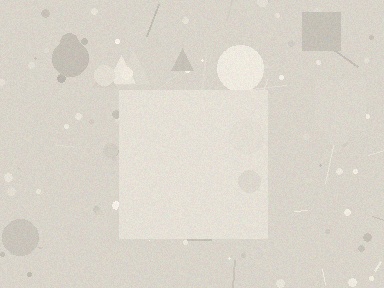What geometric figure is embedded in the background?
A square is embedded in the background.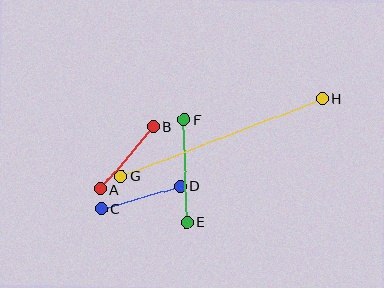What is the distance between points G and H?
The distance is approximately 215 pixels.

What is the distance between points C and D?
The distance is approximately 83 pixels.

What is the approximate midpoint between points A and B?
The midpoint is at approximately (127, 158) pixels.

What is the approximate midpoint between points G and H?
The midpoint is at approximately (222, 137) pixels.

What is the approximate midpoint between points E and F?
The midpoint is at approximately (185, 171) pixels.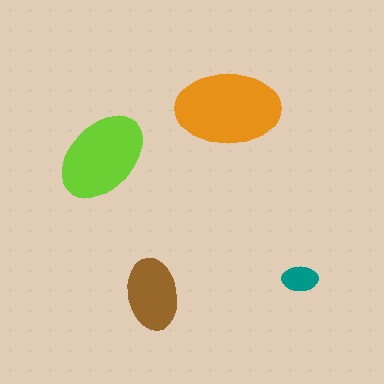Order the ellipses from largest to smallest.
the orange one, the lime one, the brown one, the teal one.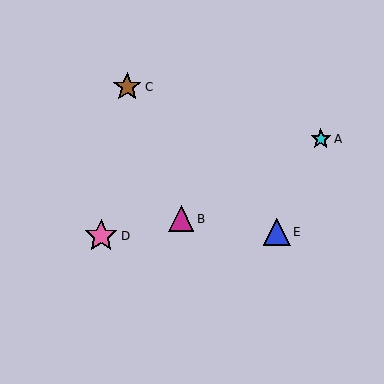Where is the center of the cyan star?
The center of the cyan star is at (321, 139).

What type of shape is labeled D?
Shape D is a pink star.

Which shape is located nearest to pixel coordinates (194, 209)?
The magenta triangle (labeled B) at (181, 219) is nearest to that location.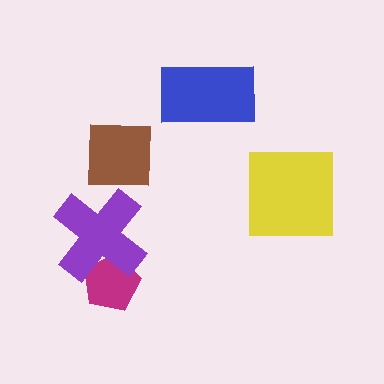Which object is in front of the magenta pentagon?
The purple cross is in front of the magenta pentagon.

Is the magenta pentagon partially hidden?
Yes, it is partially covered by another shape.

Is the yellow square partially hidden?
No, no other shape covers it.